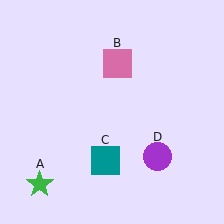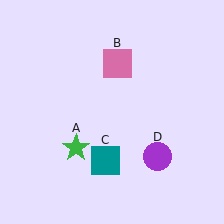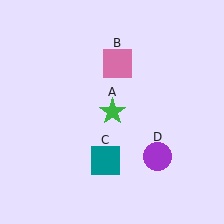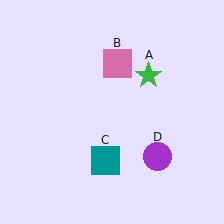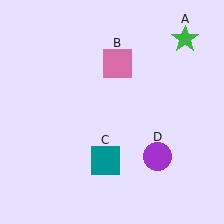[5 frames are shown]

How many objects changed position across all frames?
1 object changed position: green star (object A).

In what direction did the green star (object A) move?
The green star (object A) moved up and to the right.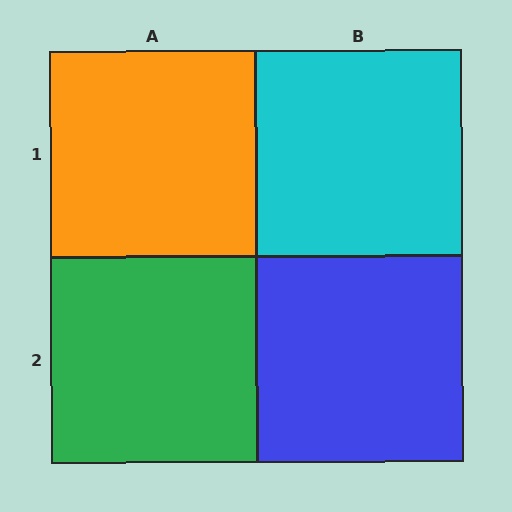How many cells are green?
1 cell is green.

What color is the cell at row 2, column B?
Blue.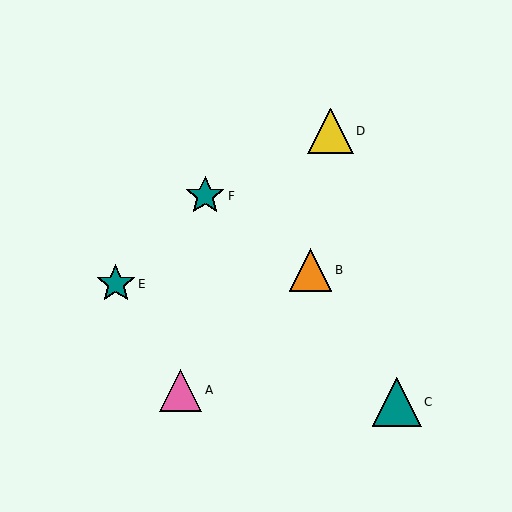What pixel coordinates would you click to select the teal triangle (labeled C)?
Click at (397, 402) to select the teal triangle C.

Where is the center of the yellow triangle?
The center of the yellow triangle is at (331, 131).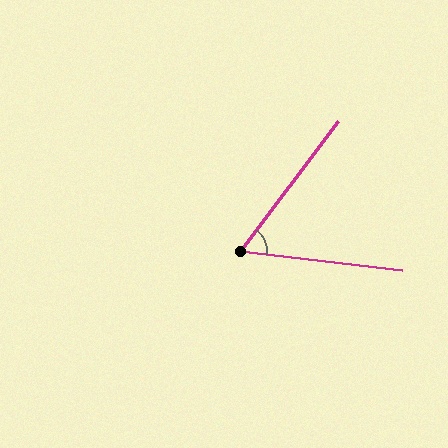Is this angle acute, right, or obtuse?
It is acute.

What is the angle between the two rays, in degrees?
Approximately 60 degrees.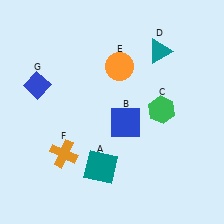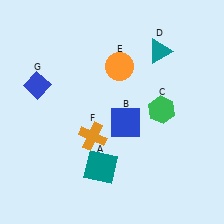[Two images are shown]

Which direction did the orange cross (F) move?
The orange cross (F) moved right.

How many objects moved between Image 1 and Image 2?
1 object moved between the two images.